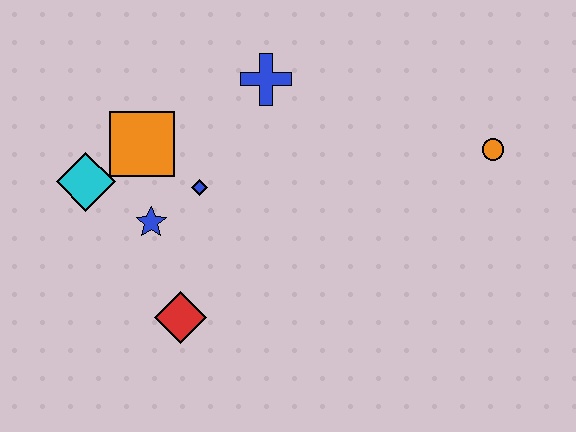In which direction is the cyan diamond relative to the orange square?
The cyan diamond is to the left of the orange square.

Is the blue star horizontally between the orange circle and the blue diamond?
No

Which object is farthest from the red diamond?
The orange circle is farthest from the red diamond.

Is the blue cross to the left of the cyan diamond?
No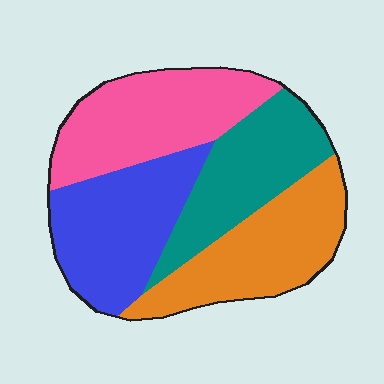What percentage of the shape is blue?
Blue covers about 25% of the shape.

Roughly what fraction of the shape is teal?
Teal covers about 20% of the shape.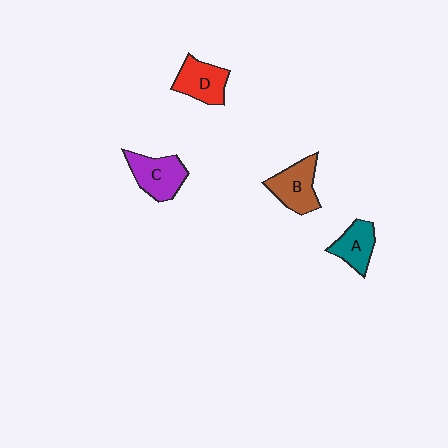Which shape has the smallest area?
Shape A (teal).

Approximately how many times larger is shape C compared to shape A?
Approximately 1.3 times.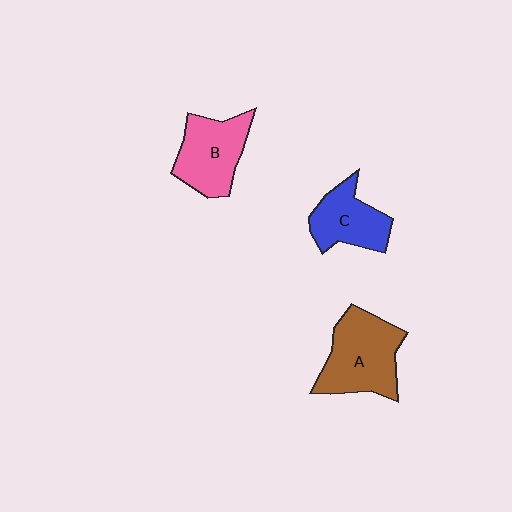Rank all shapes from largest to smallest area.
From largest to smallest: A (brown), B (pink), C (blue).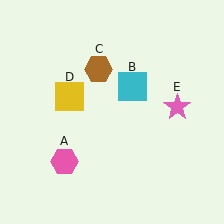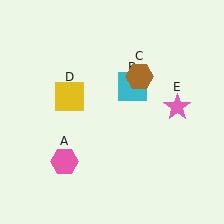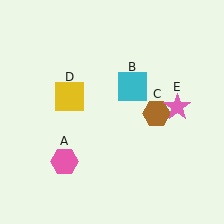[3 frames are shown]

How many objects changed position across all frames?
1 object changed position: brown hexagon (object C).